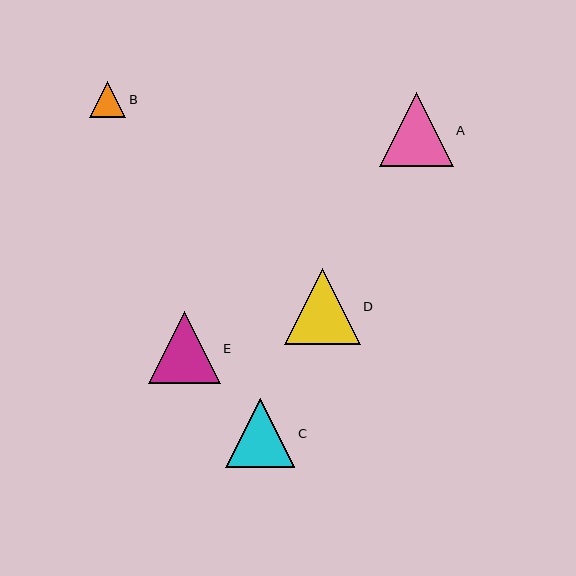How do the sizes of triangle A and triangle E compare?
Triangle A and triangle E are approximately the same size.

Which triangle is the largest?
Triangle D is the largest with a size of approximately 76 pixels.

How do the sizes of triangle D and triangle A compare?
Triangle D and triangle A are approximately the same size.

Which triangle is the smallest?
Triangle B is the smallest with a size of approximately 36 pixels.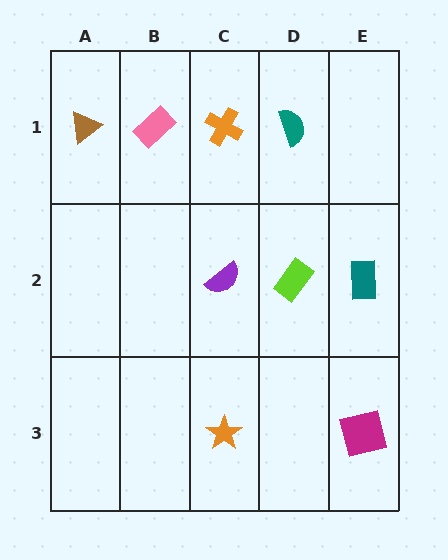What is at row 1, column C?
An orange cross.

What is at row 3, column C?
An orange star.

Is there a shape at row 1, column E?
No, that cell is empty.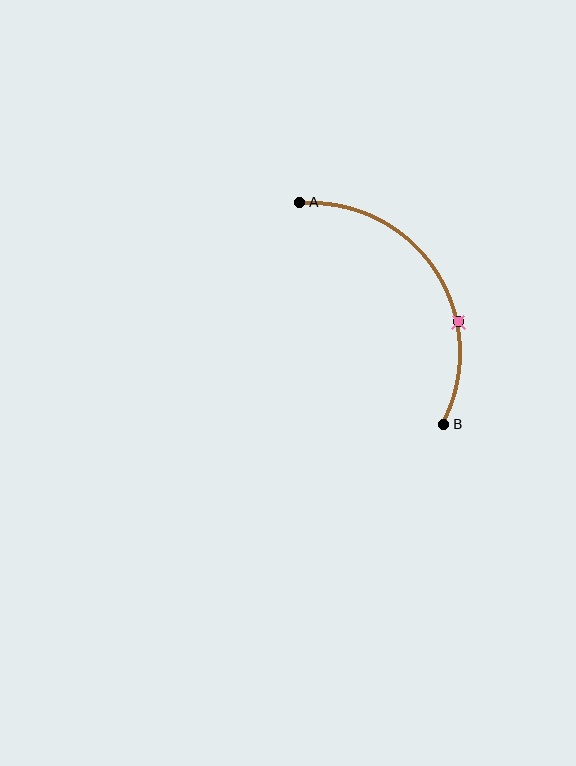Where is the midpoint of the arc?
The arc midpoint is the point on the curve farthest from the straight line joining A and B. It sits to the right of that line.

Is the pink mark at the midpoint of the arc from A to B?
No. The pink mark lies on the arc but is closer to endpoint B. The arc midpoint would be at the point on the curve equidistant along the arc from both A and B.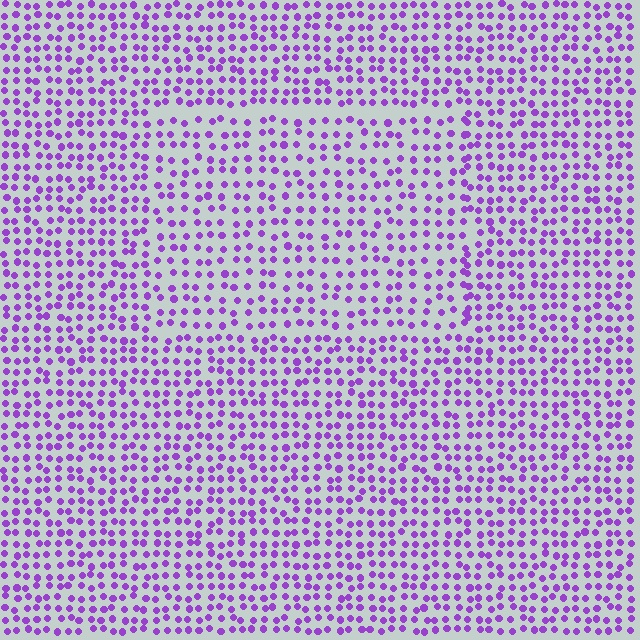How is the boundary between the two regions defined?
The boundary is defined by a change in element density (approximately 1.4x ratio). All elements are the same color, size, and shape.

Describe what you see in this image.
The image contains small purple elements arranged at two different densities. A rectangle-shaped region is visible where the elements are less densely packed than the surrounding area.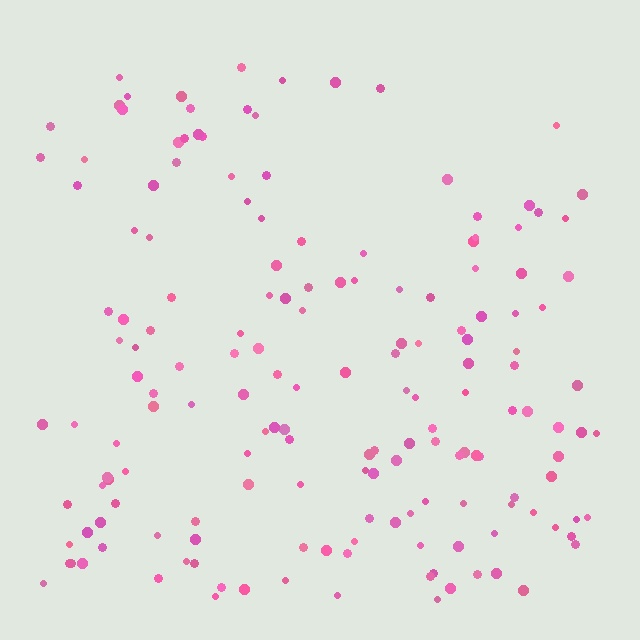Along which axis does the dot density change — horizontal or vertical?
Vertical.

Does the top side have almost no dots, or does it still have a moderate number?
Still a moderate number, just noticeably fewer than the bottom.